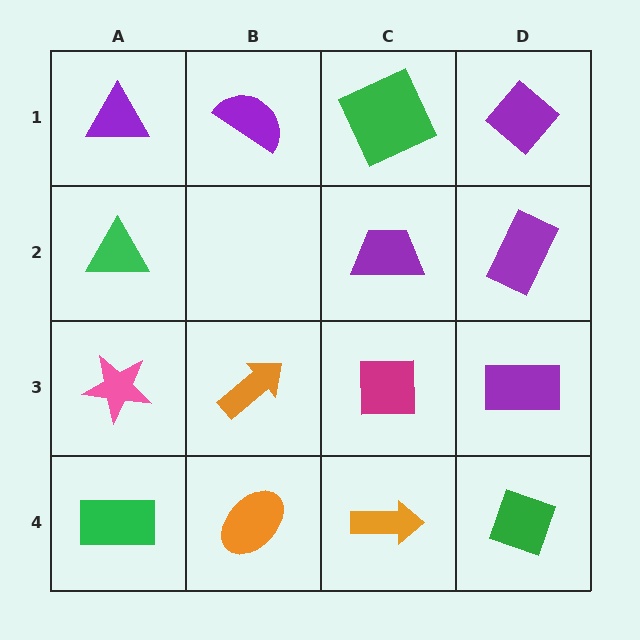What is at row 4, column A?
A green rectangle.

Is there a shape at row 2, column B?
No, that cell is empty.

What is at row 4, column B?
An orange ellipse.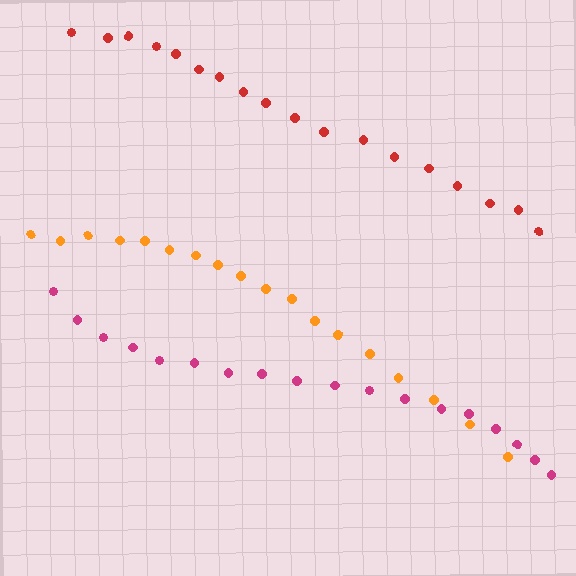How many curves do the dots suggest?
There are 3 distinct paths.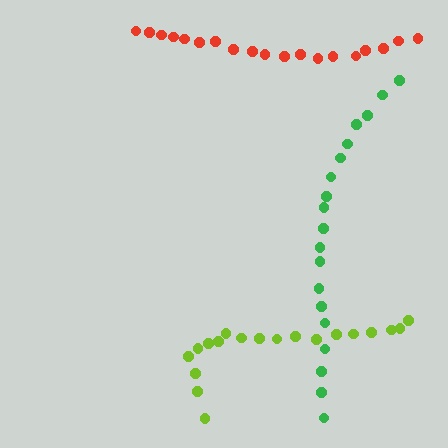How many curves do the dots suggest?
There are 3 distinct paths.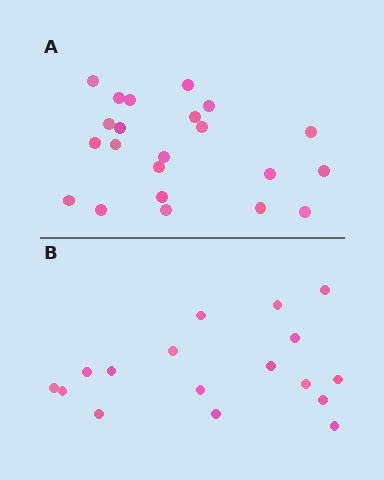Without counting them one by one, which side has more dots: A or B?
Region A (the top region) has more dots.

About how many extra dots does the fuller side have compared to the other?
Region A has about 5 more dots than region B.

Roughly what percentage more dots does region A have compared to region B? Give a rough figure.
About 30% more.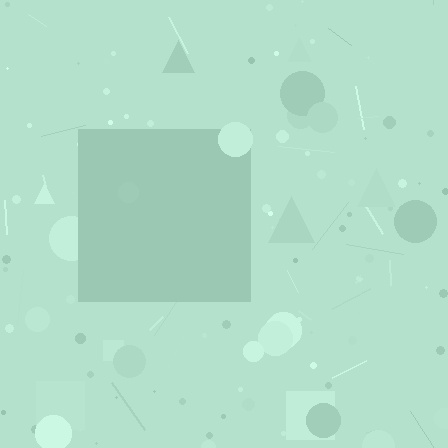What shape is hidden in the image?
A square is hidden in the image.